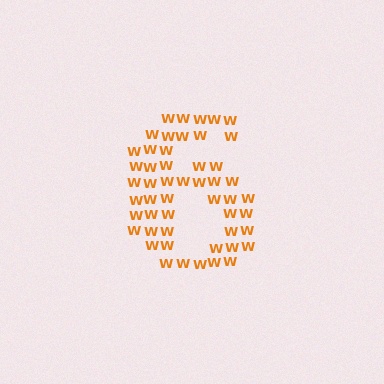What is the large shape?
The large shape is the digit 6.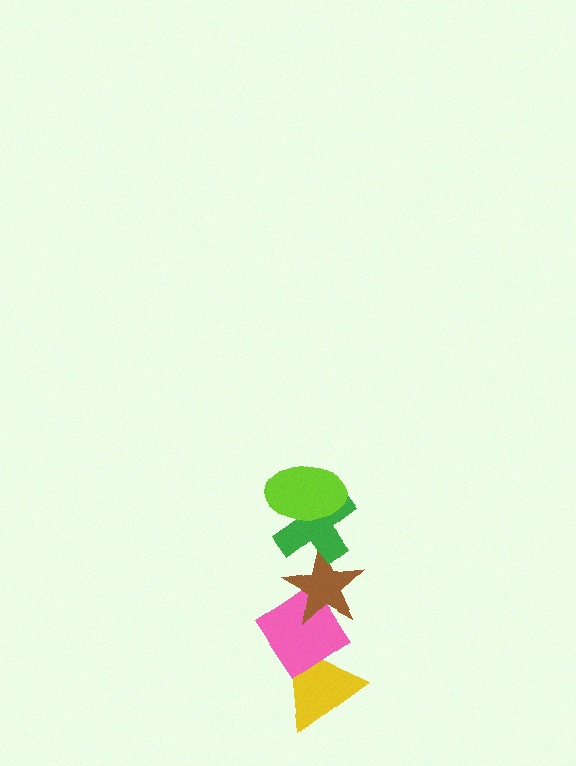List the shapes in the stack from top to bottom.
From top to bottom: the lime ellipse, the green cross, the brown star, the pink diamond, the yellow triangle.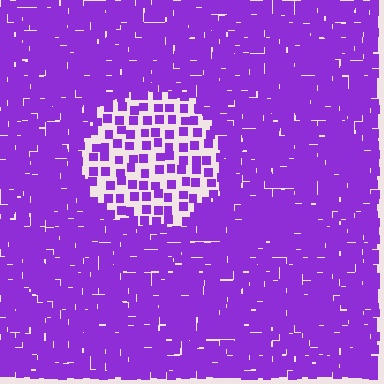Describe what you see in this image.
The image contains small purple elements arranged at two different densities. A circle-shaped region is visible where the elements are less densely packed than the surrounding area.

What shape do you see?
I see a circle.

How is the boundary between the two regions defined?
The boundary is defined by a change in element density (approximately 2.8x ratio). All elements are the same color, size, and shape.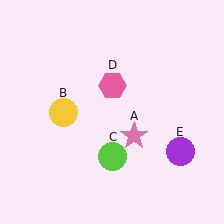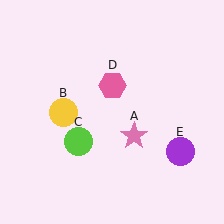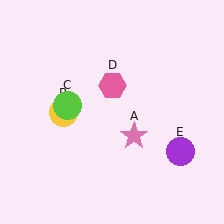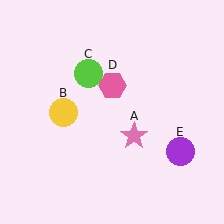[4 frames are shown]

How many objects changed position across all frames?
1 object changed position: lime circle (object C).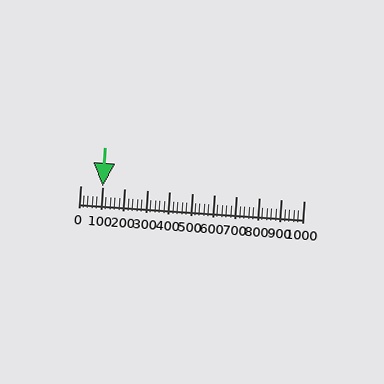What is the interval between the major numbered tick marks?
The major tick marks are spaced 100 units apart.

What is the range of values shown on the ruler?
The ruler shows values from 0 to 1000.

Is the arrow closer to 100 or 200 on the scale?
The arrow is closer to 100.